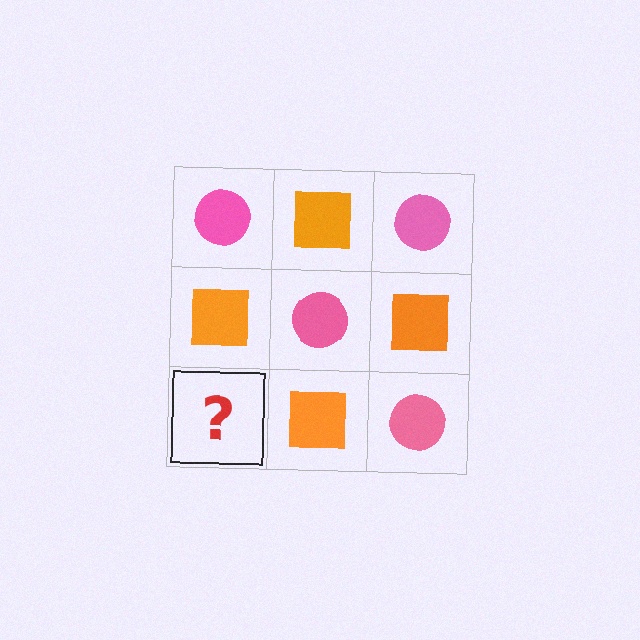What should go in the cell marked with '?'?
The missing cell should contain a pink circle.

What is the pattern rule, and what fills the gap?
The rule is that it alternates pink circle and orange square in a checkerboard pattern. The gap should be filled with a pink circle.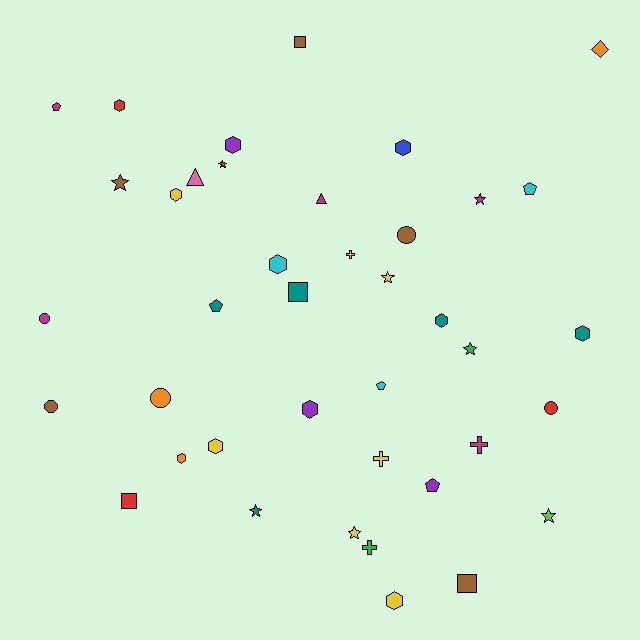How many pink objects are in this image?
There is 1 pink object.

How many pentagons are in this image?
There are 5 pentagons.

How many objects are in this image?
There are 40 objects.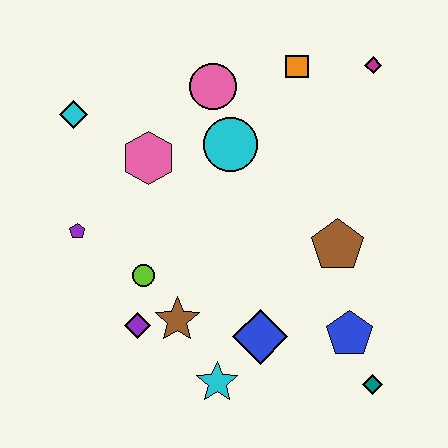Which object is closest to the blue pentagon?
The teal diamond is closest to the blue pentagon.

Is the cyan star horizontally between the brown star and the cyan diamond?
No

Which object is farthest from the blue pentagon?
The cyan diamond is farthest from the blue pentagon.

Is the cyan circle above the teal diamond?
Yes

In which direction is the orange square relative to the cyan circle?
The orange square is above the cyan circle.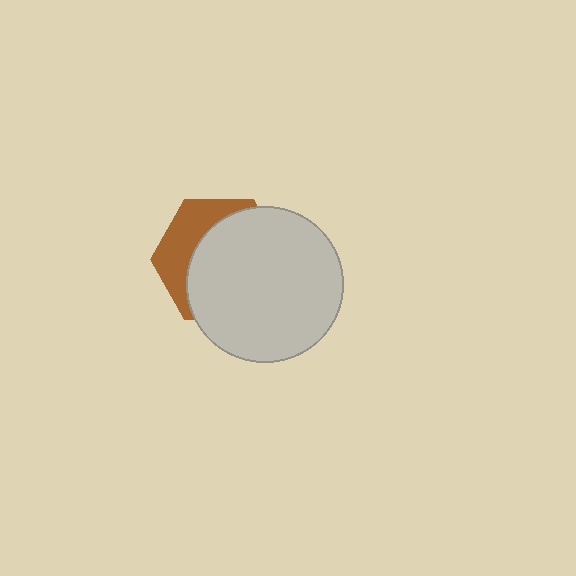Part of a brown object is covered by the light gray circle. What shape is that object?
It is a hexagon.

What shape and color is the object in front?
The object in front is a light gray circle.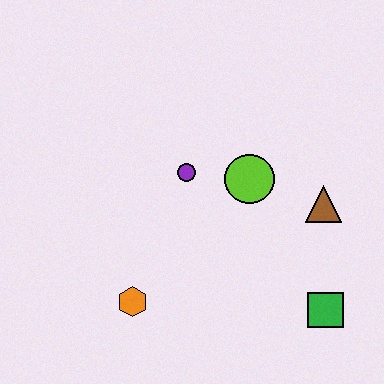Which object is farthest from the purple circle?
The green square is farthest from the purple circle.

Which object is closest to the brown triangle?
The lime circle is closest to the brown triangle.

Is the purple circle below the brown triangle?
No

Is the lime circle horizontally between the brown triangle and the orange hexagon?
Yes